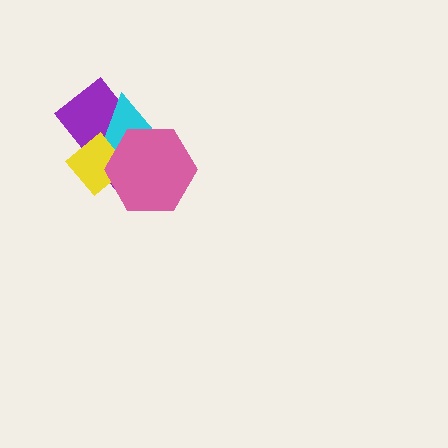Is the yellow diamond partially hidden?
Yes, it is partially covered by another shape.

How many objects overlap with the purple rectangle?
3 objects overlap with the purple rectangle.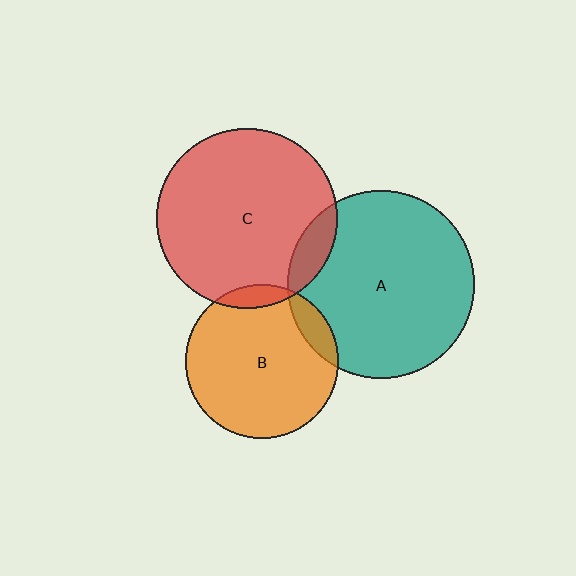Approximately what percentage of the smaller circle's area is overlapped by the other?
Approximately 10%.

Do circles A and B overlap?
Yes.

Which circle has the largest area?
Circle A (teal).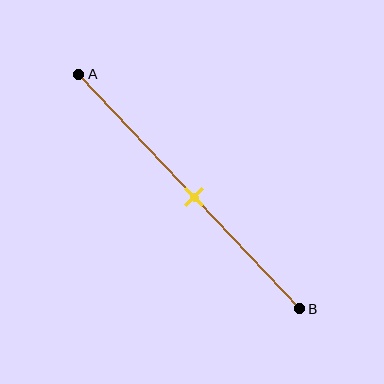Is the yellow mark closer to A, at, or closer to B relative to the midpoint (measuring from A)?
The yellow mark is approximately at the midpoint of segment AB.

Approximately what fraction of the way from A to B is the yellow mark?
The yellow mark is approximately 50% of the way from A to B.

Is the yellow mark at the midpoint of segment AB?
Yes, the mark is approximately at the midpoint.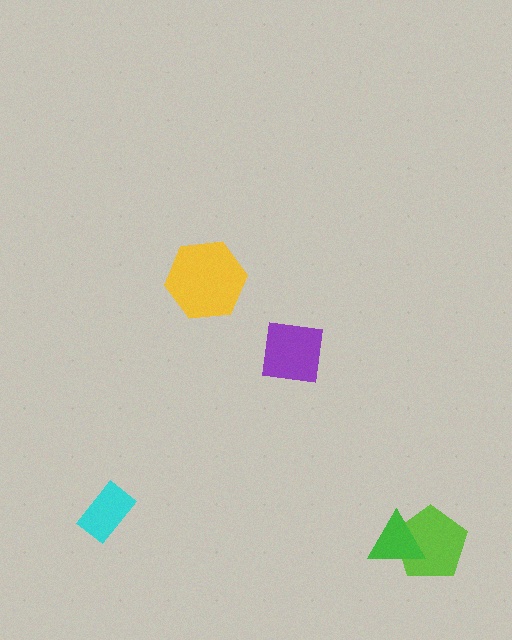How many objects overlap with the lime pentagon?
1 object overlaps with the lime pentagon.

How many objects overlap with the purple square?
0 objects overlap with the purple square.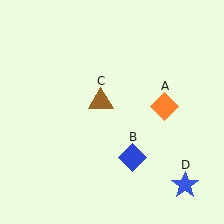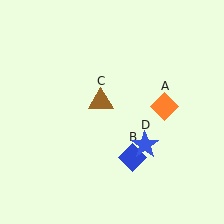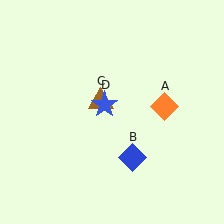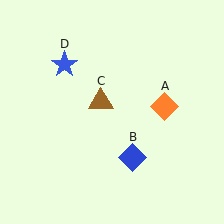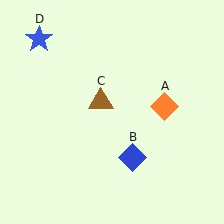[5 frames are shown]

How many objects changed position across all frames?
1 object changed position: blue star (object D).